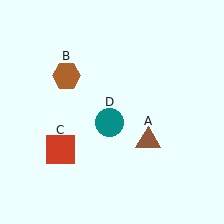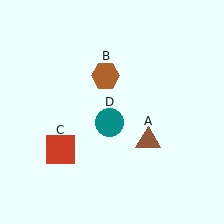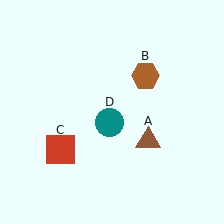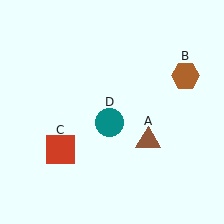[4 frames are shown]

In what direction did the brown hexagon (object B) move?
The brown hexagon (object B) moved right.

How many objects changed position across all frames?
1 object changed position: brown hexagon (object B).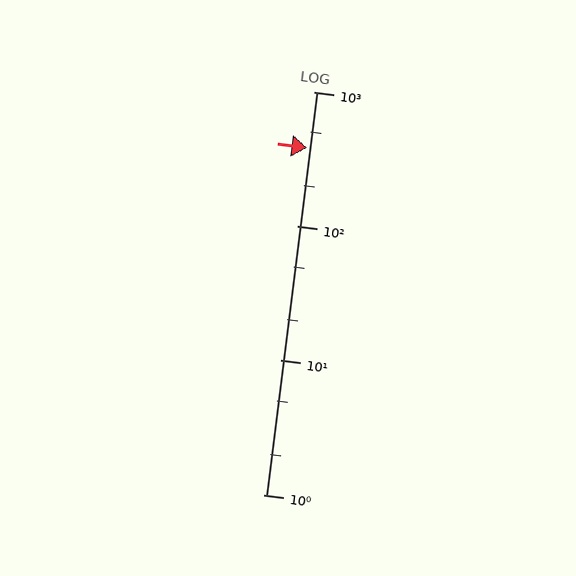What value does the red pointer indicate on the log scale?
The pointer indicates approximately 380.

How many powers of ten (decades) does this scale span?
The scale spans 3 decades, from 1 to 1000.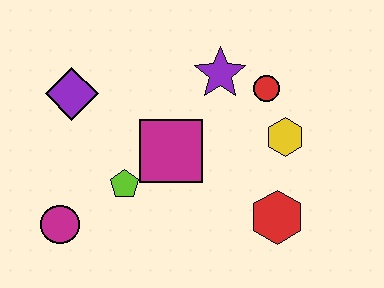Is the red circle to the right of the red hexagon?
No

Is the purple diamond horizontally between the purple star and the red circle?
No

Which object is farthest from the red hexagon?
The purple diamond is farthest from the red hexagon.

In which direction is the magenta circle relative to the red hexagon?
The magenta circle is to the left of the red hexagon.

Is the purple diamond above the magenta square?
Yes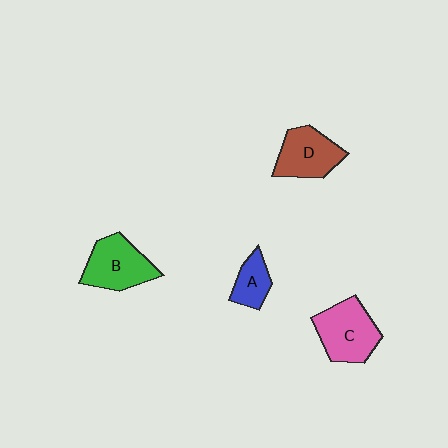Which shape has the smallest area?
Shape A (blue).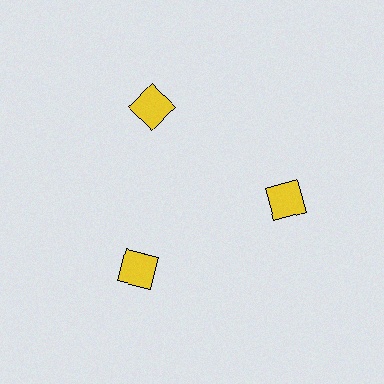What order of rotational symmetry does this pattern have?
This pattern has 3-fold rotational symmetry.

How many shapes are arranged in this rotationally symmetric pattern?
There are 3 shapes, arranged in 3 groups of 1.